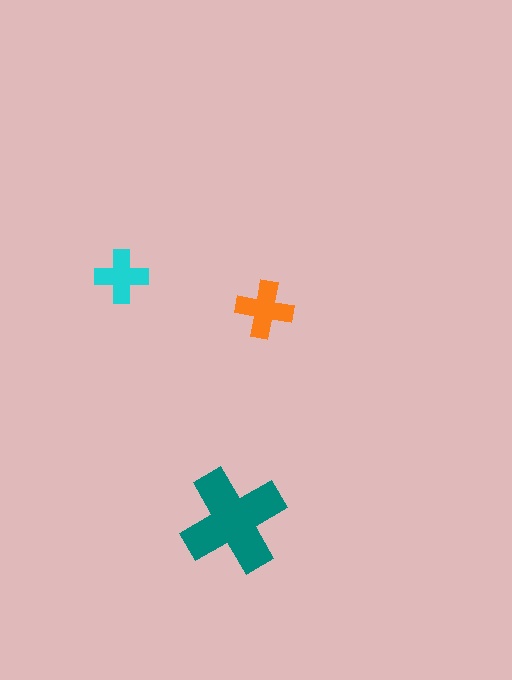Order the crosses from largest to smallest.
the teal one, the orange one, the cyan one.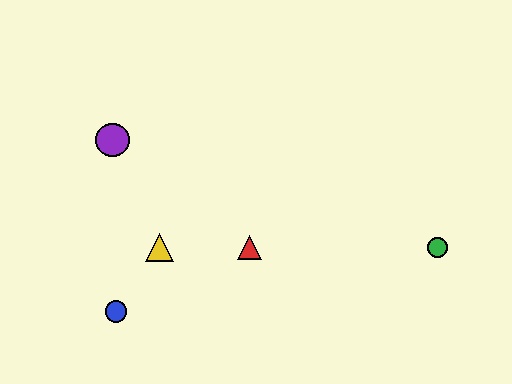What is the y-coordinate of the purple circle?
The purple circle is at y≈140.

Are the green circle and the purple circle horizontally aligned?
No, the green circle is at y≈248 and the purple circle is at y≈140.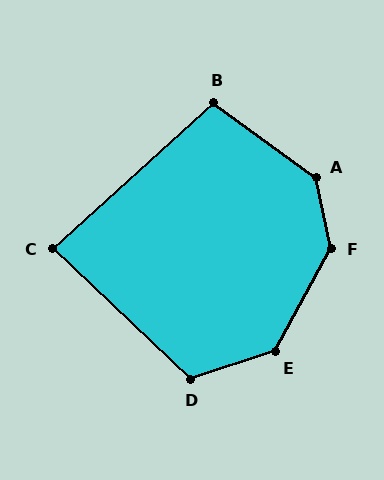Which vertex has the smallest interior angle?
C, at approximately 86 degrees.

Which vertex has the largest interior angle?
F, at approximately 140 degrees.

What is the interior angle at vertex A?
Approximately 138 degrees (obtuse).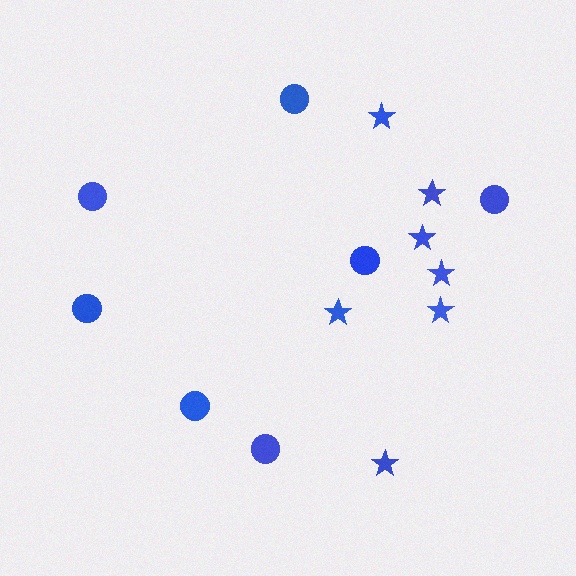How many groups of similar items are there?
There are 2 groups: one group of circles (7) and one group of stars (7).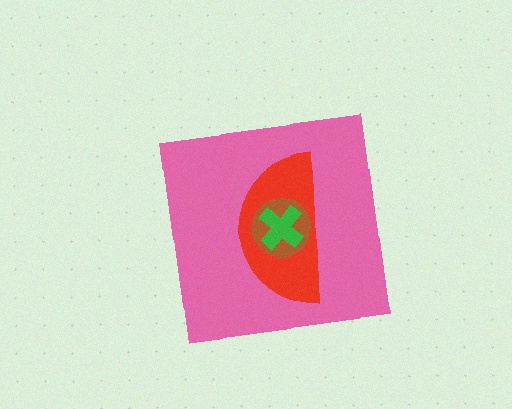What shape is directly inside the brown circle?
The green cross.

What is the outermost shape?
The pink square.